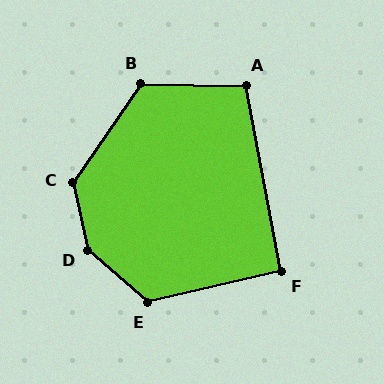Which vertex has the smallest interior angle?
F, at approximately 93 degrees.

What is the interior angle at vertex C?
Approximately 133 degrees (obtuse).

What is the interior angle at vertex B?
Approximately 124 degrees (obtuse).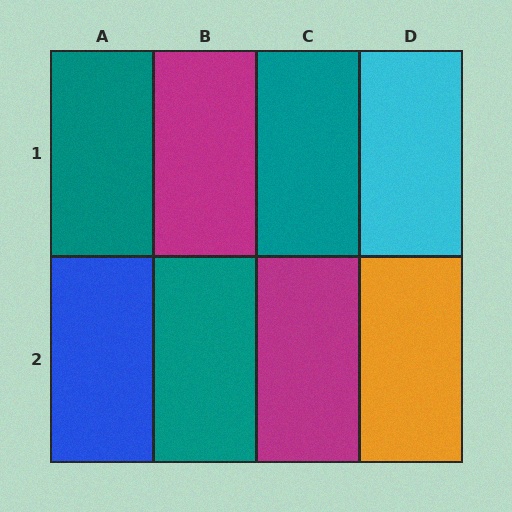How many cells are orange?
1 cell is orange.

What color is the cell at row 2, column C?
Magenta.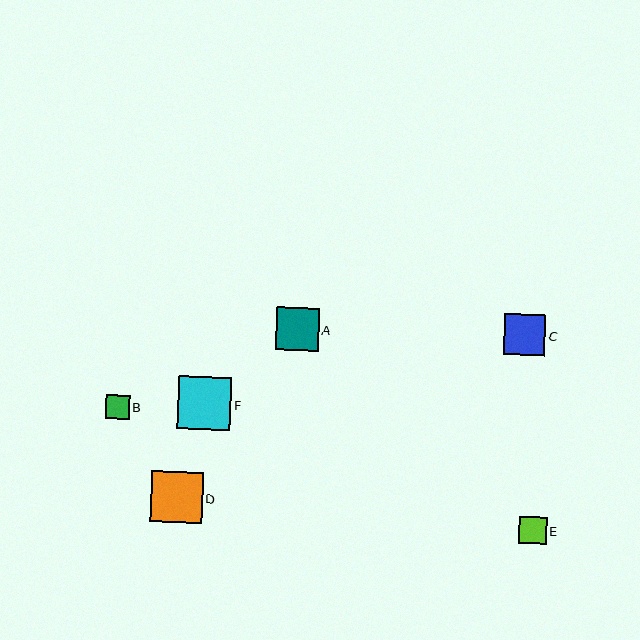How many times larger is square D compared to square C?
Square D is approximately 1.2 times the size of square C.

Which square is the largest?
Square F is the largest with a size of approximately 53 pixels.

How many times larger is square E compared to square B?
Square E is approximately 1.2 times the size of square B.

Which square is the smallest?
Square B is the smallest with a size of approximately 24 pixels.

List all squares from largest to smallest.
From largest to smallest: F, D, A, C, E, B.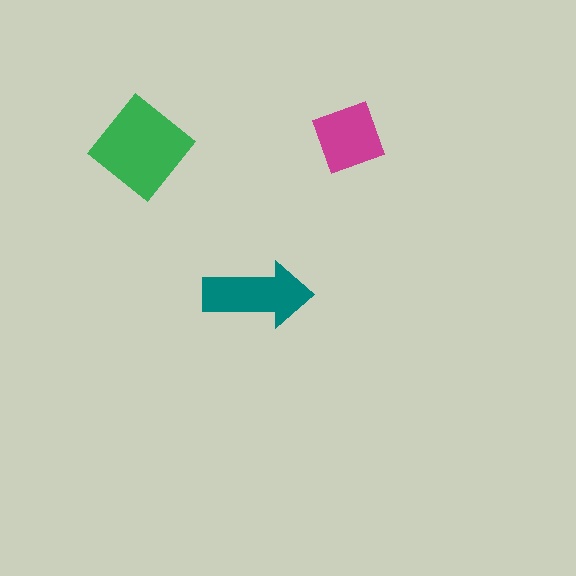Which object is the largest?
The green diamond.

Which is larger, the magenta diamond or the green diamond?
The green diamond.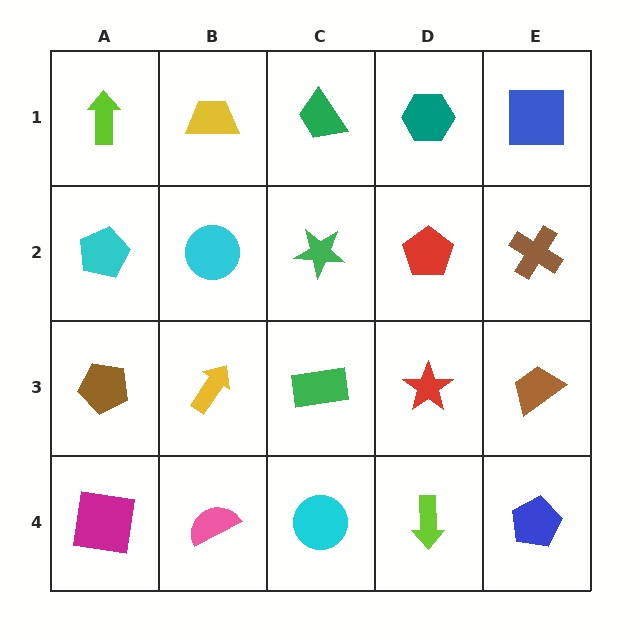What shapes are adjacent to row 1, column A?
A cyan pentagon (row 2, column A), a yellow trapezoid (row 1, column B).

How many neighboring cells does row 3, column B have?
4.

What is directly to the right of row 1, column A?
A yellow trapezoid.